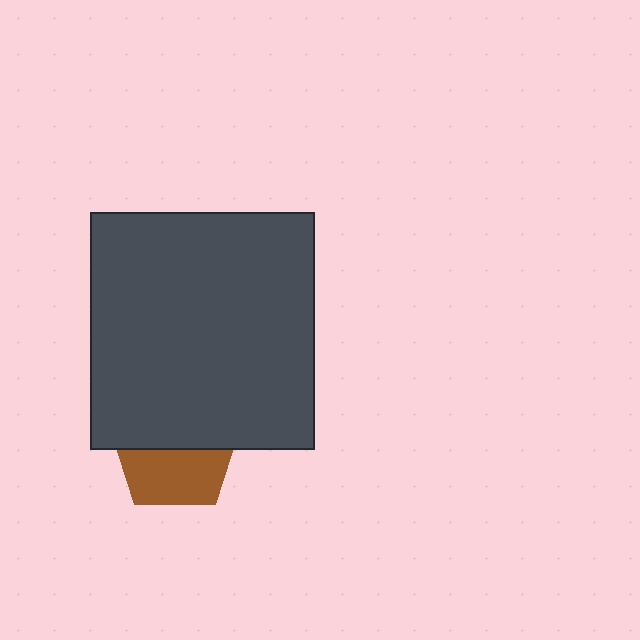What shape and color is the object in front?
The object in front is a dark gray rectangle.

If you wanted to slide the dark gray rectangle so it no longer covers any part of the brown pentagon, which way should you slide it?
Slide it up — that is the most direct way to separate the two shapes.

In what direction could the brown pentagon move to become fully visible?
The brown pentagon could move down. That would shift it out from behind the dark gray rectangle entirely.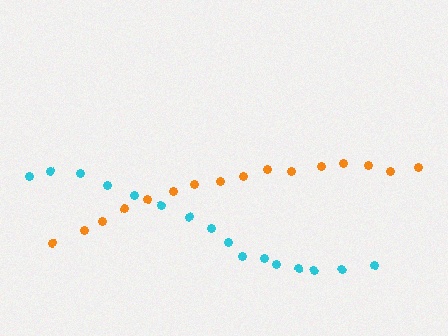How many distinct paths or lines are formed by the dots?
There are 2 distinct paths.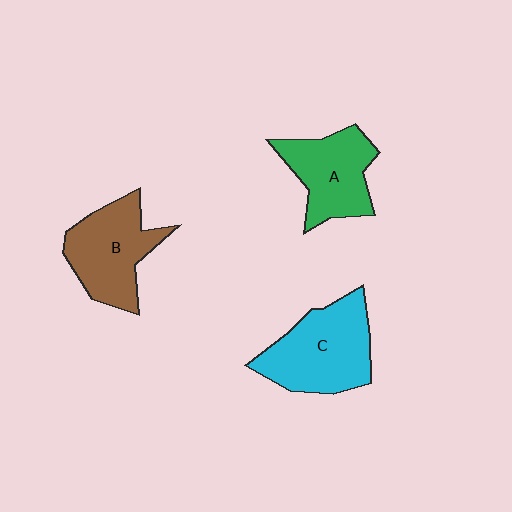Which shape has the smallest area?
Shape A (green).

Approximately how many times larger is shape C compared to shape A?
Approximately 1.3 times.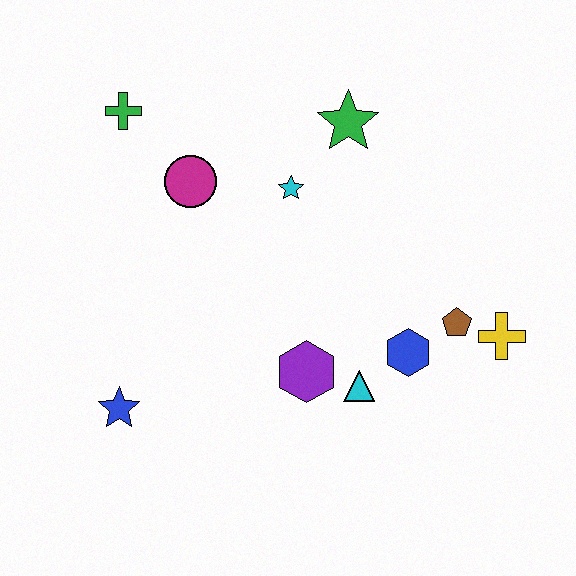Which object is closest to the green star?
The cyan star is closest to the green star.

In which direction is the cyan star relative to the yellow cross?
The cyan star is to the left of the yellow cross.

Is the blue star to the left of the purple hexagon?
Yes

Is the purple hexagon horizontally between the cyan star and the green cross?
No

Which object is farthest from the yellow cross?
The green cross is farthest from the yellow cross.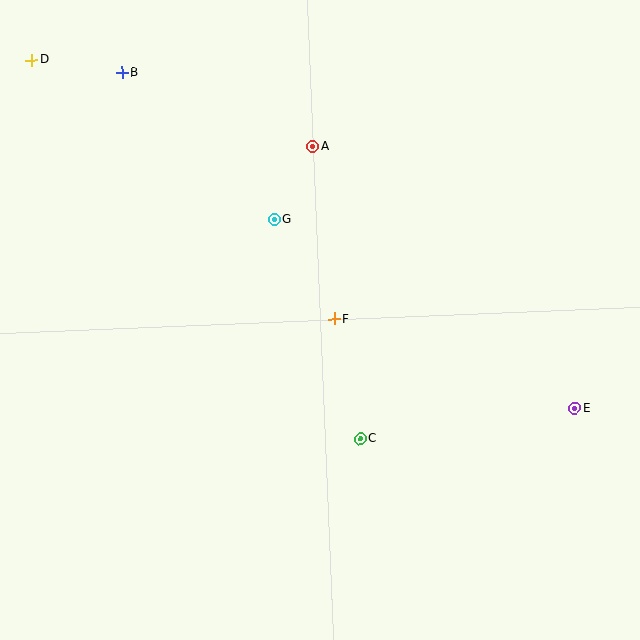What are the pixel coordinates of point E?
Point E is at (574, 408).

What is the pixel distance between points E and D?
The distance between E and D is 645 pixels.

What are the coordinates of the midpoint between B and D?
The midpoint between B and D is at (77, 66).